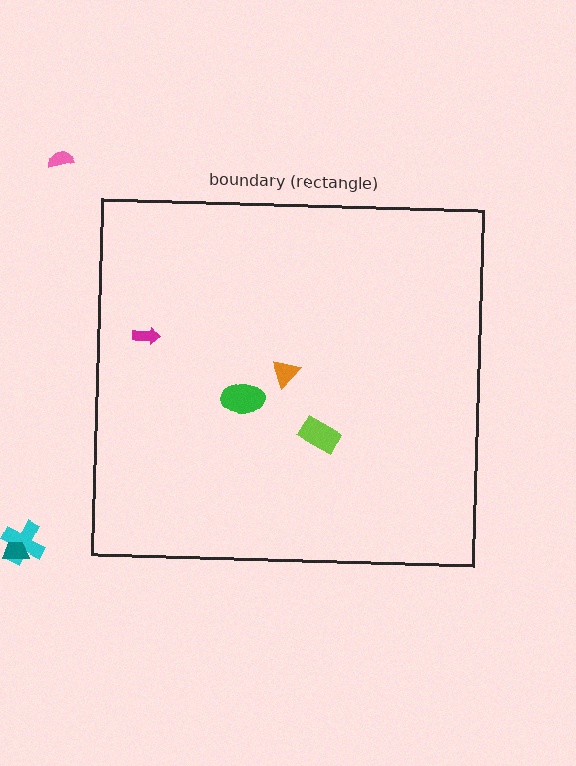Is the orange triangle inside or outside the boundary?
Inside.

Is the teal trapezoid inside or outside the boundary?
Outside.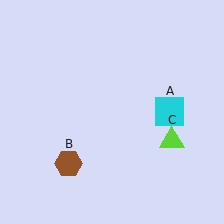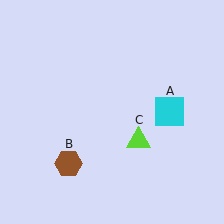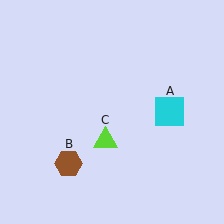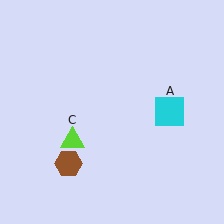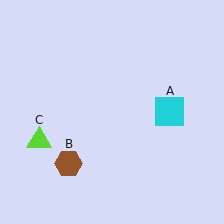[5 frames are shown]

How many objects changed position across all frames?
1 object changed position: lime triangle (object C).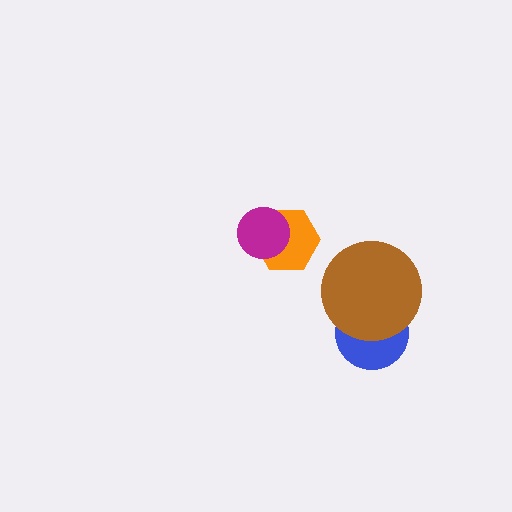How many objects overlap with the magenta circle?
1 object overlaps with the magenta circle.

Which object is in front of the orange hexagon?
The magenta circle is in front of the orange hexagon.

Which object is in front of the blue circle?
The brown circle is in front of the blue circle.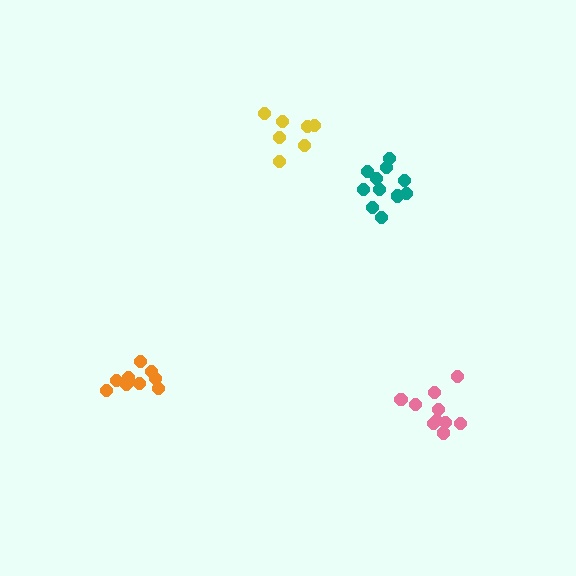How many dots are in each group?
Group 1: 10 dots, Group 2: 11 dots, Group 3: 7 dots, Group 4: 9 dots (37 total).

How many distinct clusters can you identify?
There are 4 distinct clusters.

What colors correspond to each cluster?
The clusters are colored: pink, teal, yellow, orange.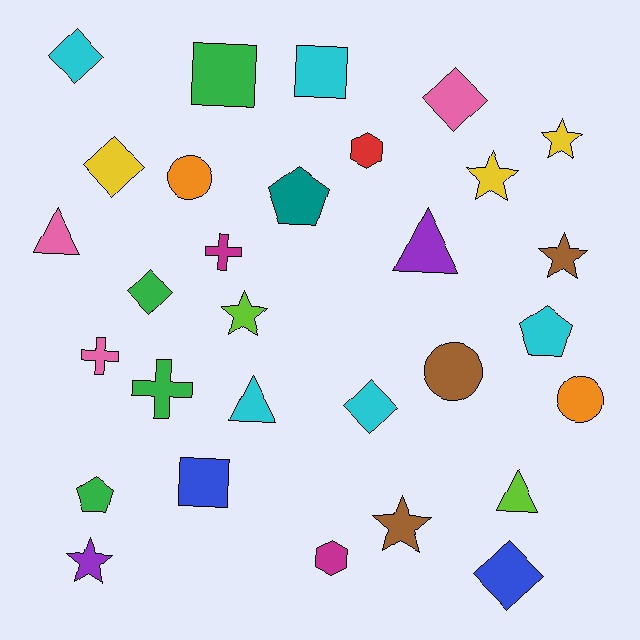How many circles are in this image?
There are 3 circles.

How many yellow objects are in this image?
There are 3 yellow objects.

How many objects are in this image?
There are 30 objects.